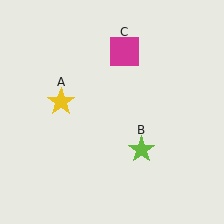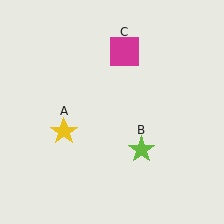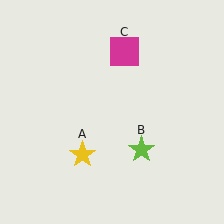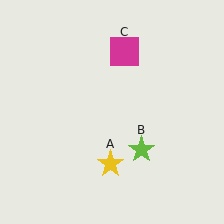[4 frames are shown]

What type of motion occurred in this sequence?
The yellow star (object A) rotated counterclockwise around the center of the scene.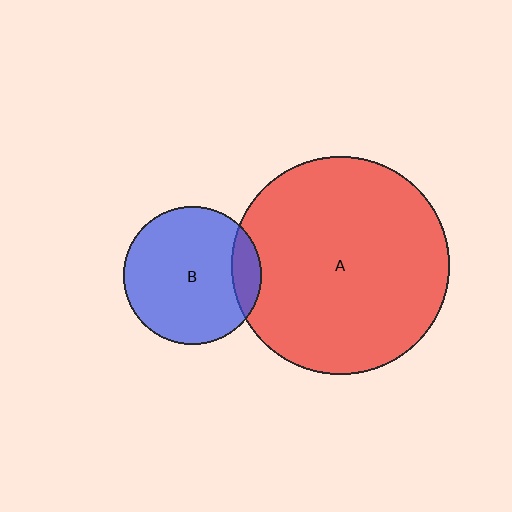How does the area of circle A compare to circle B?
Approximately 2.5 times.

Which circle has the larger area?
Circle A (red).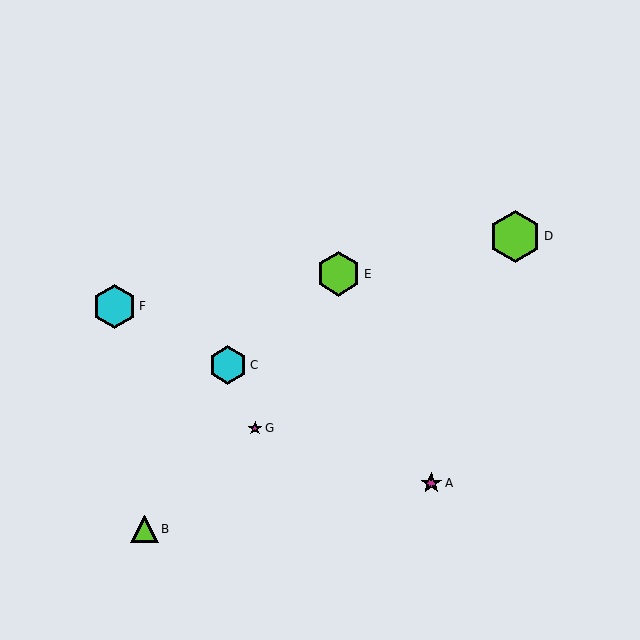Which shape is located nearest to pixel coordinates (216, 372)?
The cyan hexagon (labeled C) at (228, 365) is nearest to that location.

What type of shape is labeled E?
Shape E is a lime hexagon.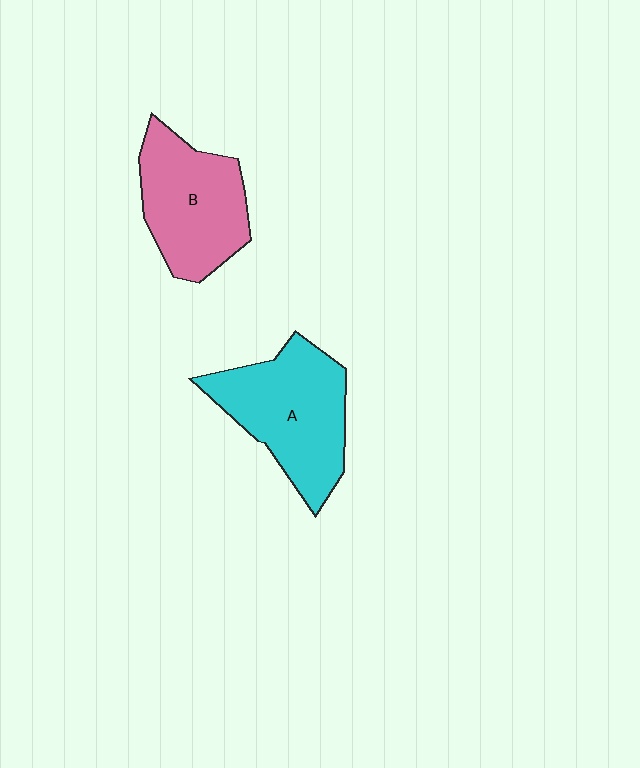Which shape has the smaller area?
Shape B (pink).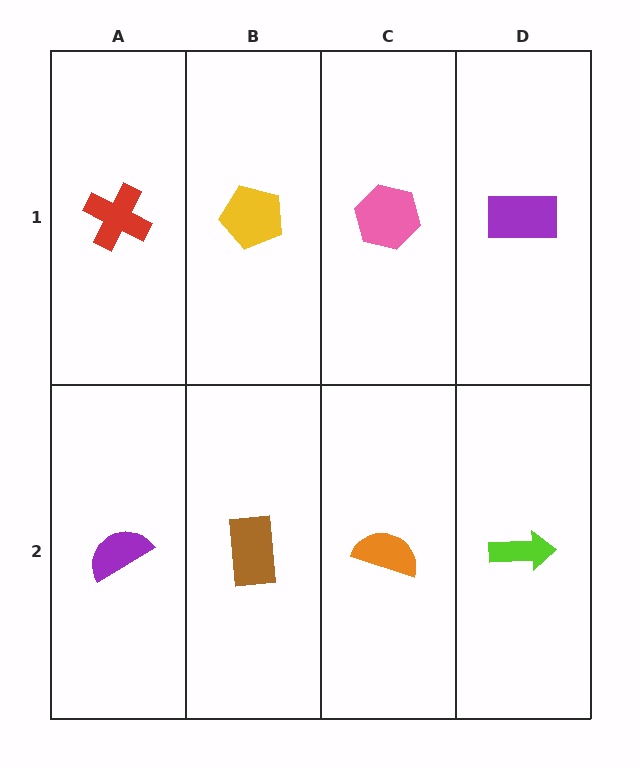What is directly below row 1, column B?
A brown rectangle.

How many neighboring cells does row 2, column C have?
3.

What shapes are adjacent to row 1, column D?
A lime arrow (row 2, column D), a pink hexagon (row 1, column C).